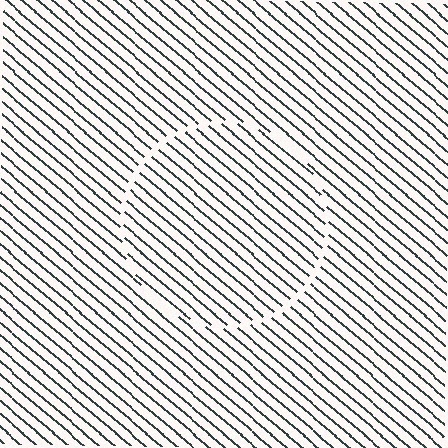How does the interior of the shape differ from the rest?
The interior of the shape contains the same grating, shifted by half a period — the contour is defined by the phase discontinuity where line-ends from the inner and outer gratings abut.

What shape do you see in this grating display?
An illusory circle. The interior of the shape contains the same grating, shifted by half a period — the contour is defined by the phase discontinuity where line-ends from the inner and outer gratings abut.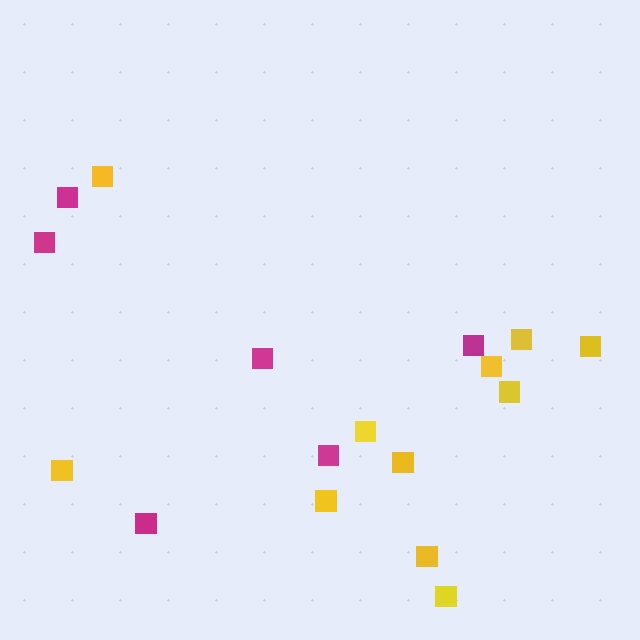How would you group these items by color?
There are 2 groups: one group of magenta squares (6) and one group of yellow squares (11).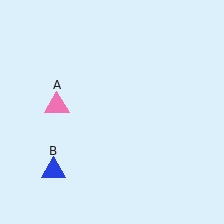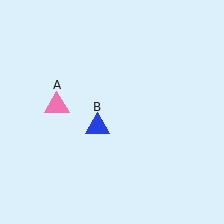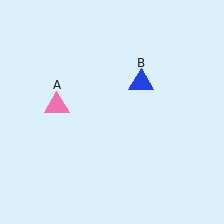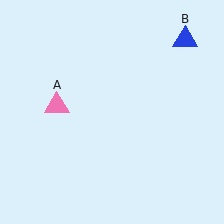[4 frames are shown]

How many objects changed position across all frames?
1 object changed position: blue triangle (object B).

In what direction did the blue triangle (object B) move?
The blue triangle (object B) moved up and to the right.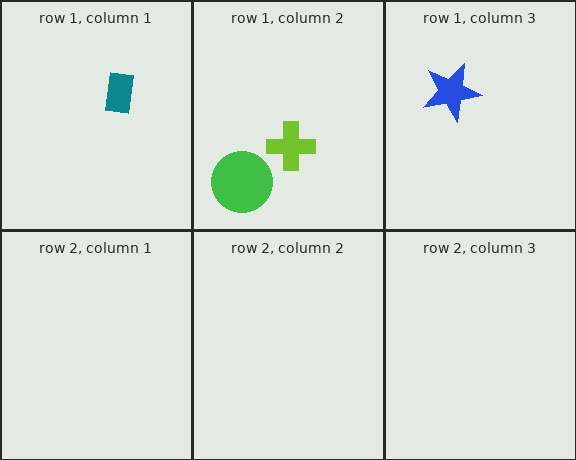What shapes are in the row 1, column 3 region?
The blue star.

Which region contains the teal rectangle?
The row 1, column 1 region.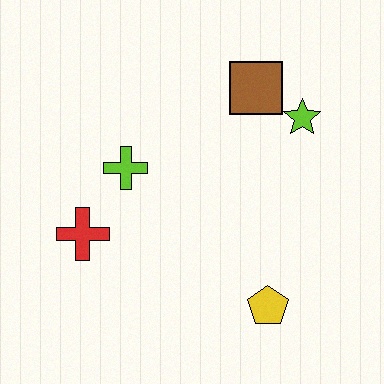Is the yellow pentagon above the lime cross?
No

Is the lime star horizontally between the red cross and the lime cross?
No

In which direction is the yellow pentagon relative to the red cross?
The yellow pentagon is to the right of the red cross.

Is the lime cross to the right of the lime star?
No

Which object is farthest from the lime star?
The red cross is farthest from the lime star.